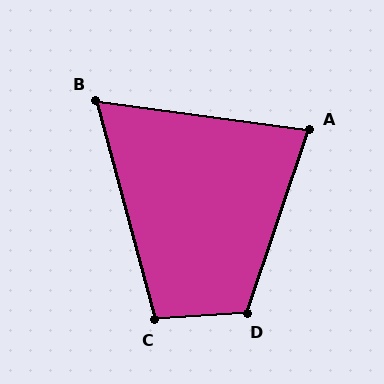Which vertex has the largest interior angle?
D, at approximately 113 degrees.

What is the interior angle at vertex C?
Approximately 101 degrees (obtuse).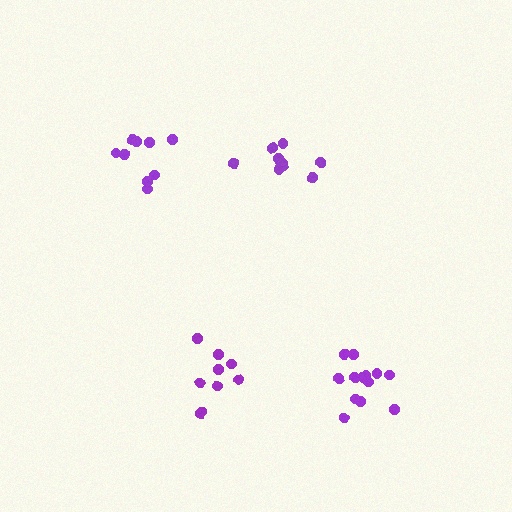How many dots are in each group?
Group 1: 9 dots, Group 2: 9 dots, Group 3: 10 dots, Group 4: 13 dots (41 total).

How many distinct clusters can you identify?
There are 4 distinct clusters.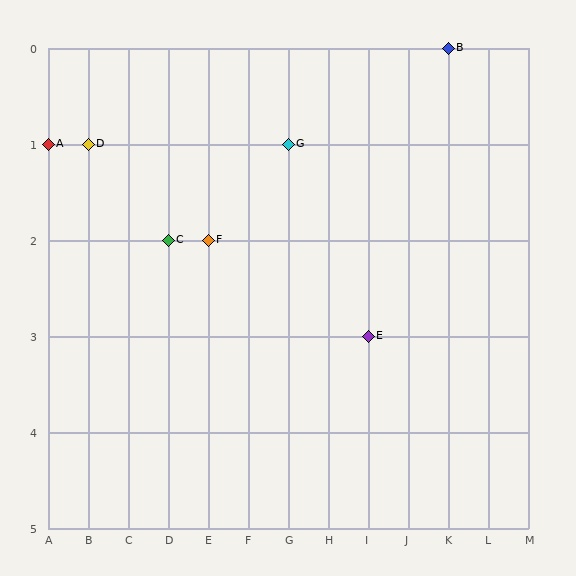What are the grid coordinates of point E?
Point E is at grid coordinates (I, 3).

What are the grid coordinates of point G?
Point G is at grid coordinates (G, 1).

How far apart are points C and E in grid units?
Points C and E are 5 columns and 1 row apart (about 5.1 grid units diagonally).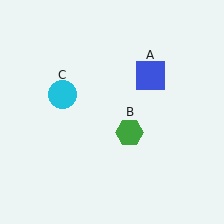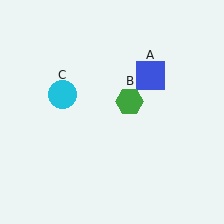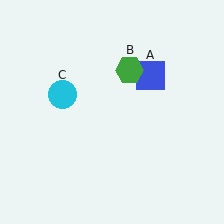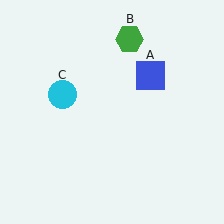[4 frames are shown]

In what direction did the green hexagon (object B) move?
The green hexagon (object B) moved up.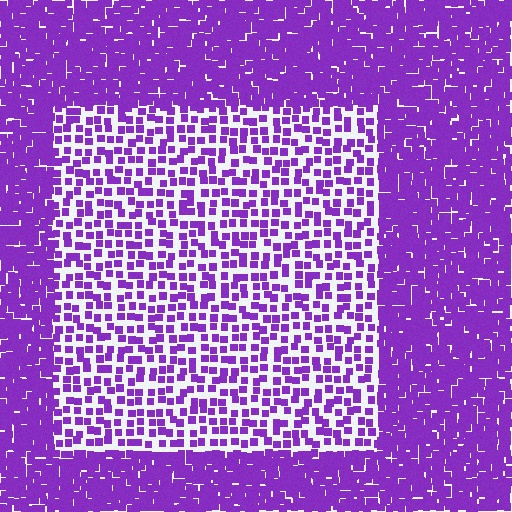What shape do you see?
I see a rectangle.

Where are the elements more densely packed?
The elements are more densely packed outside the rectangle boundary.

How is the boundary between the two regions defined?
The boundary is defined by a change in element density (approximately 2.5x ratio). All elements are the same color, size, and shape.